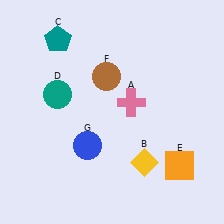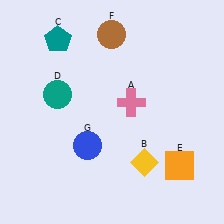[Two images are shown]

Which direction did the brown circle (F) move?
The brown circle (F) moved up.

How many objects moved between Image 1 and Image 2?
1 object moved between the two images.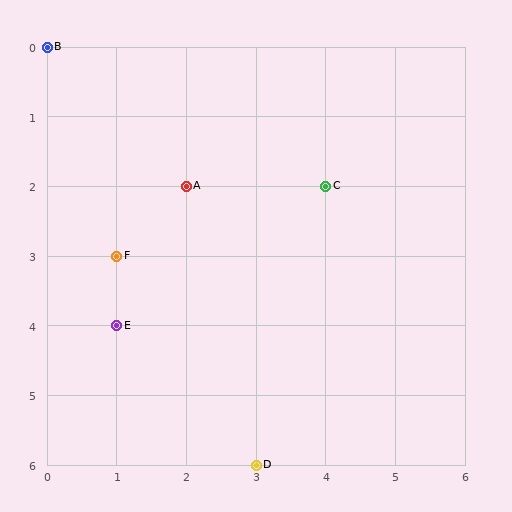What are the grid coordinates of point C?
Point C is at grid coordinates (4, 2).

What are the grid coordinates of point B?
Point B is at grid coordinates (0, 0).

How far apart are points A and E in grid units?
Points A and E are 1 column and 2 rows apart (about 2.2 grid units diagonally).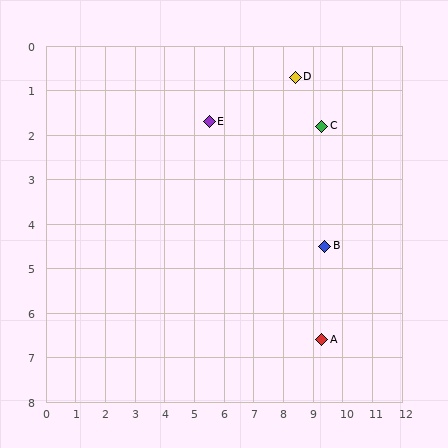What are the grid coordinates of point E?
Point E is at approximately (5.5, 1.7).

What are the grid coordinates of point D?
Point D is at approximately (8.4, 0.7).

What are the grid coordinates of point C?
Point C is at approximately (9.3, 1.8).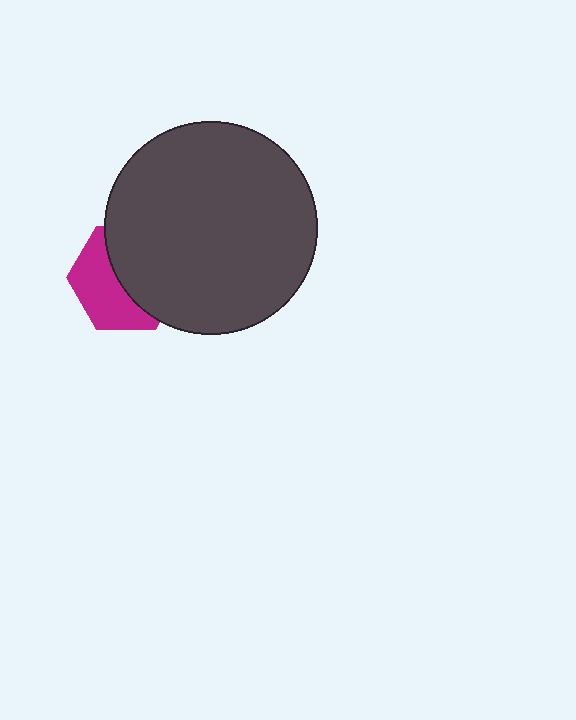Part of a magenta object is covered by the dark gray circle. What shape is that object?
It is a hexagon.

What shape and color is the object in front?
The object in front is a dark gray circle.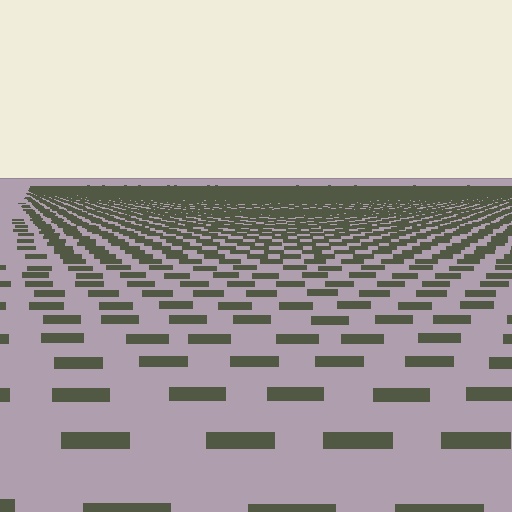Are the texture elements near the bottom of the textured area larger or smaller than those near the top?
Larger. Near the bottom, elements are closer to the viewer and appear at a bigger on-screen size.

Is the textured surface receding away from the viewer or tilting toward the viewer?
The surface is receding away from the viewer. Texture elements get smaller and denser toward the top.